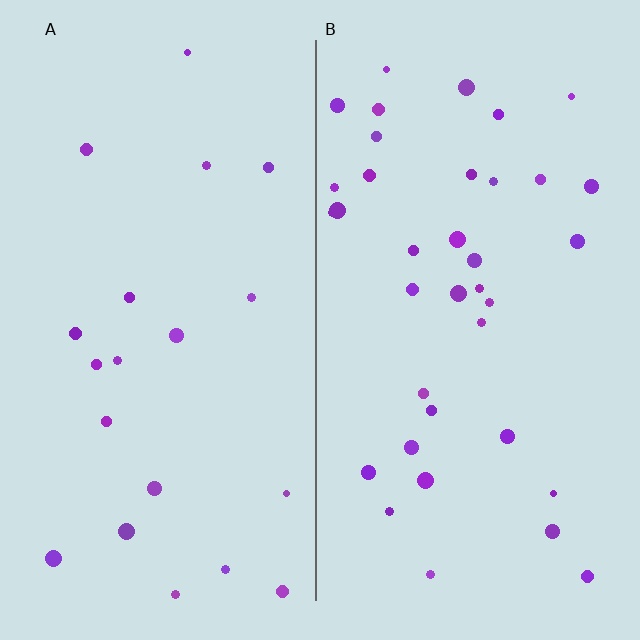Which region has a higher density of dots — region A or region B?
B (the right).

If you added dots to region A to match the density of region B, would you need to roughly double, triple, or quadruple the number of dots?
Approximately double.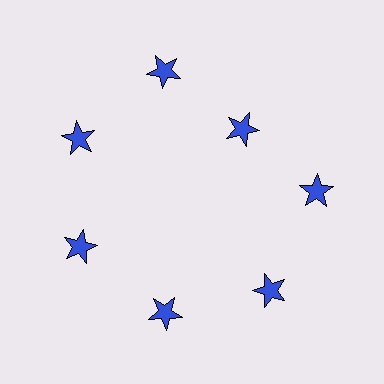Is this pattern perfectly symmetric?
No. The 7 blue stars are arranged in a ring, but one element near the 1 o'clock position is pulled inward toward the center, breaking the 7-fold rotational symmetry.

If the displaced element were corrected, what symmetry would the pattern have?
It would have 7-fold rotational symmetry — the pattern would map onto itself every 51 degrees.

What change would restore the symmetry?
The symmetry would be restored by moving it outward, back onto the ring so that all 7 stars sit at equal angles and equal distance from the center.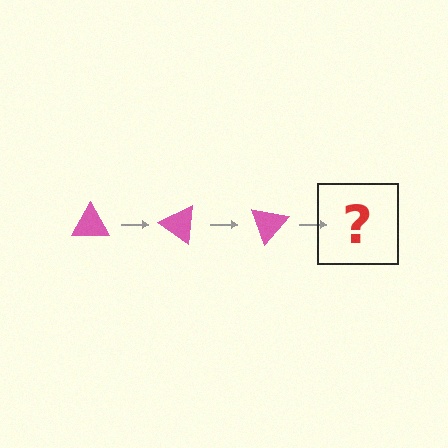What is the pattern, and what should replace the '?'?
The pattern is that the triangle rotates 35 degrees each step. The '?' should be a pink triangle rotated 105 degrees.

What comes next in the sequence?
The next element should be a pink triangle rotated 105 degrees.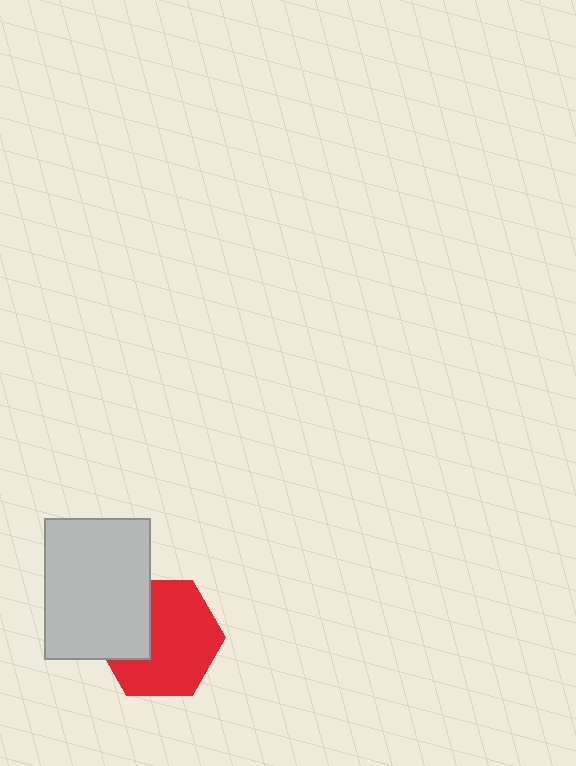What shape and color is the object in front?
The object in front is a light gray rectangle.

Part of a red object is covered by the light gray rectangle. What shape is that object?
It is a hexagon.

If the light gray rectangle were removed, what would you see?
You would see the complete red hexagon.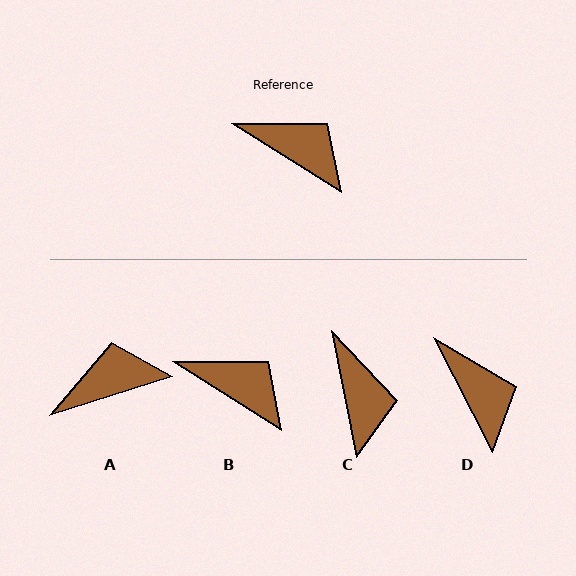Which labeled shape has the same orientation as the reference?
B.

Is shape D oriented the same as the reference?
No, it is off by about 31 degrees.